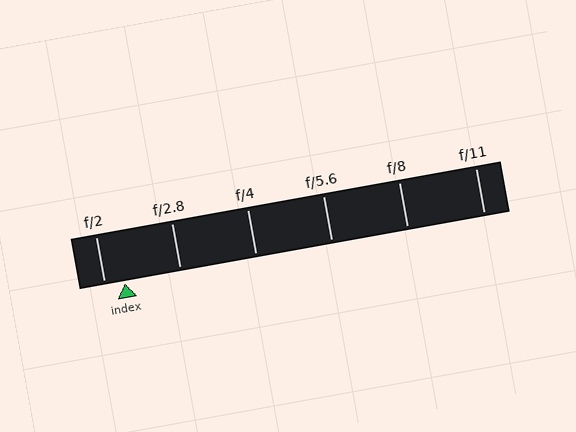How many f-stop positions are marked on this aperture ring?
There are 6 f-stop positions marked.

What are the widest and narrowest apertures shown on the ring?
The widest aperture shown is f/2 and the narrowest is f/11.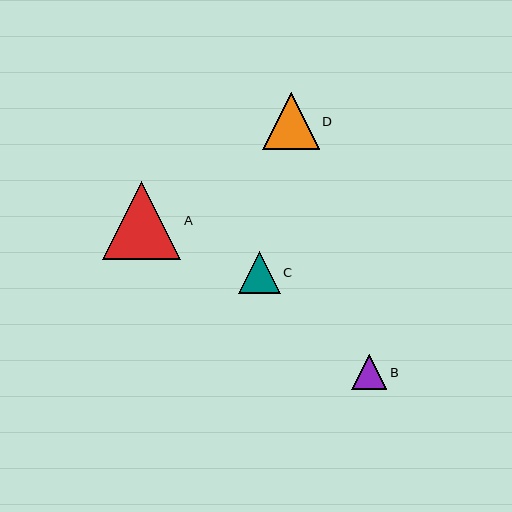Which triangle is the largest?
Triangle A is the largest with a size of approximately 78 pixels.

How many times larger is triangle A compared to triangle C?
Triangle A is approximately 1.9 times the size of triangle C.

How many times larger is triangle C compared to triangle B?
Triangle C is approximately 1.2 times the size of triangle B.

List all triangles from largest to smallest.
From largest to smallest: A, D, C, B.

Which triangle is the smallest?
Triangle B is the smallest with a size of approximately 36 pixels.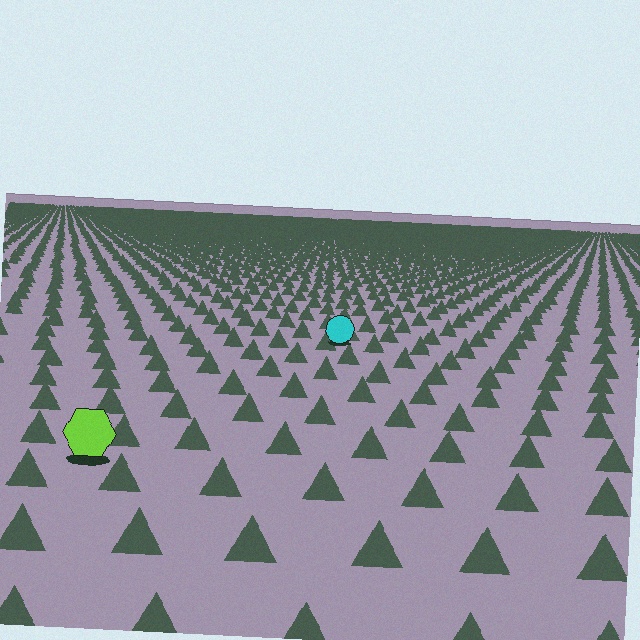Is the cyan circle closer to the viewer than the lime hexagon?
No. The lime hexagon is closer — you can tell from the texture gradient: the ground texture is coarser near it.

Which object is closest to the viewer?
The lime hexagon is closest. The texture marks near it are larger and more spread out.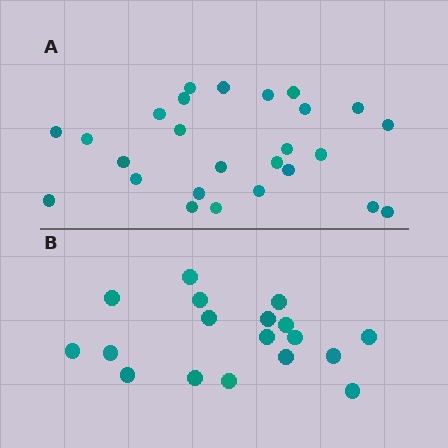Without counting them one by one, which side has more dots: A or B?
Region A (the top region) has more dots.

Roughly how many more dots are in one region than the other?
Region A has roughly 8 or so more dots than region B.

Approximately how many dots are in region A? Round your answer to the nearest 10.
About 30 dots. (The exact count is 26, which rounds to 30.)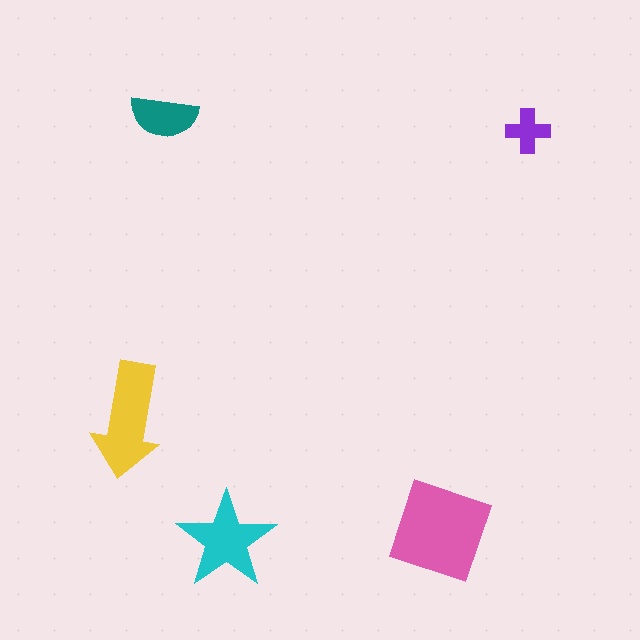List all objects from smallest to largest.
The purple cross, the teal semicircle, the cyan star, the yellow arrow, the pink diamond.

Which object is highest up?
The teal semicircle is topmost.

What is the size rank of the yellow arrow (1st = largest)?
2nd.